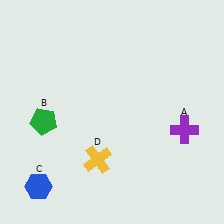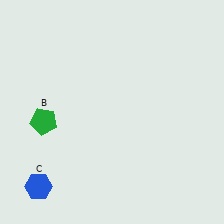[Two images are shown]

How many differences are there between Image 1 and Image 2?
There are 2 differences between the two images.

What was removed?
The yellow cross (D), the purple cross (A) were removed in Image 2.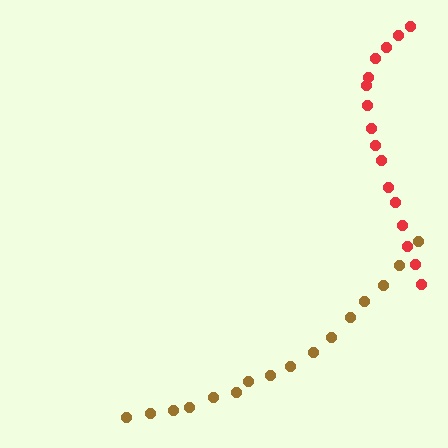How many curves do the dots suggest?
There are 2 distinct paths.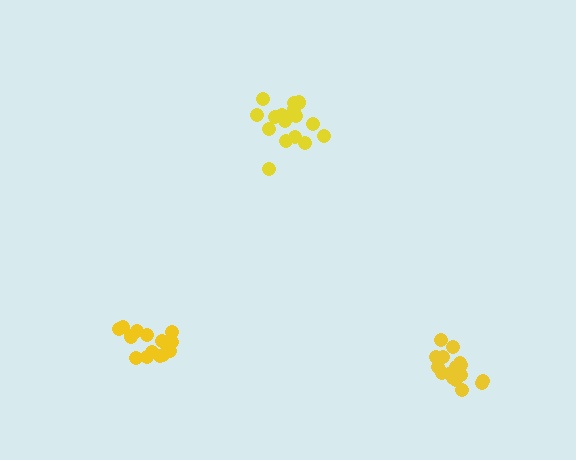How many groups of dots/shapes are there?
There are 3 groups.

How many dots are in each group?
Group 1: 14 dots, Group 2: 17 dots, Group 3: 16 dots (47 total).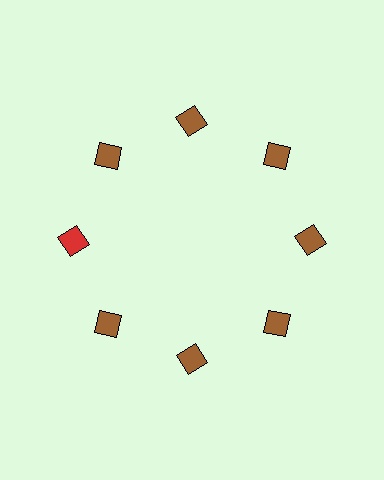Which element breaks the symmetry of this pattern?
The red diamond at roughly the 9 o'clock position breaks the symmetry. All other shapes are brown diamonds.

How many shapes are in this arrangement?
There are 8 shapes arranged in a ring pattern.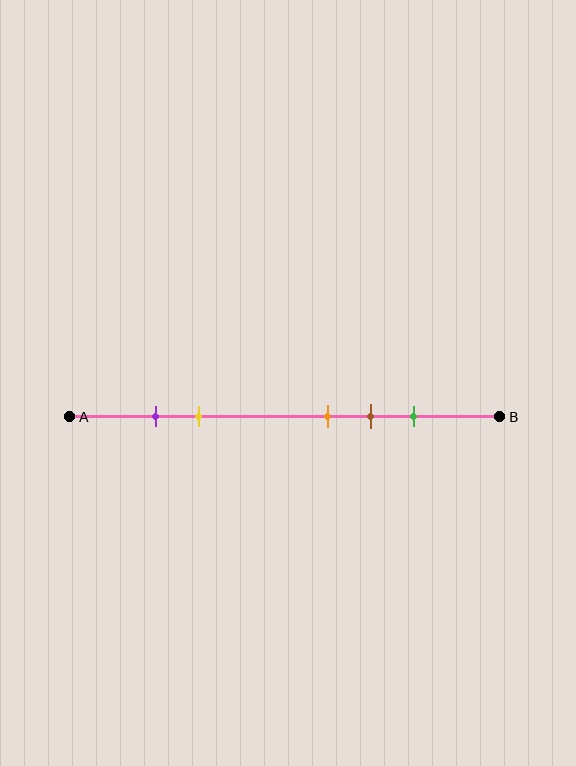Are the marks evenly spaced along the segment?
No, the marks are not evenly spaced.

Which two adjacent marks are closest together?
The purple and yellow marks are the closest adjacent pair.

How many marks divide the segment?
There are 5 marks dividing the segment.